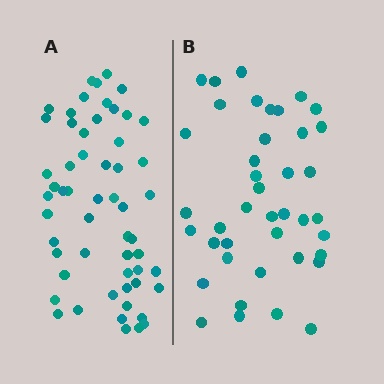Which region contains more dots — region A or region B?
Region A (the left region) has more dots.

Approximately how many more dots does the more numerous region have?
Region A has approximately 15 more dots than region B.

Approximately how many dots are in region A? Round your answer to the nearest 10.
About 60 dots. (The exact count is 56, which rounds to 60.)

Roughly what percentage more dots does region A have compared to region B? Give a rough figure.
About 35% more.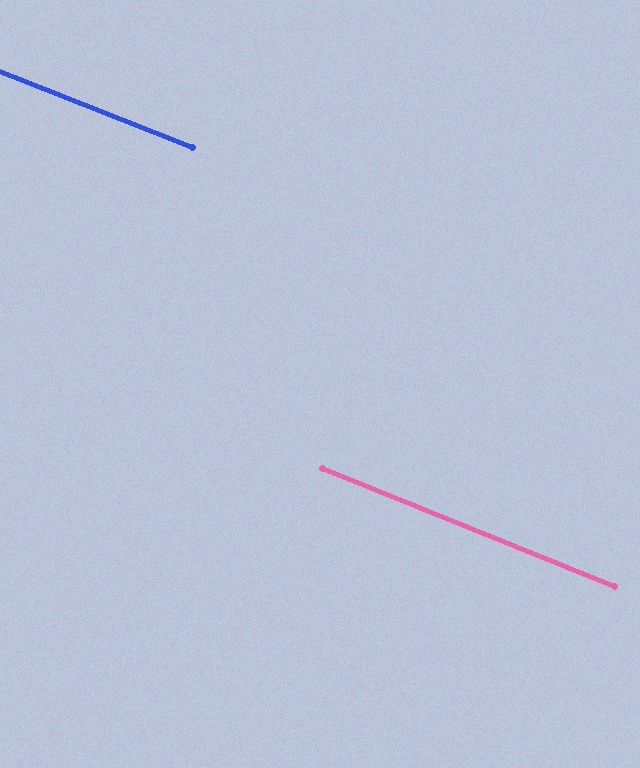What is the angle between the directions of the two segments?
Approximately 1 degree.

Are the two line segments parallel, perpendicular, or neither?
Parallel — their directions differ by only 0.7°.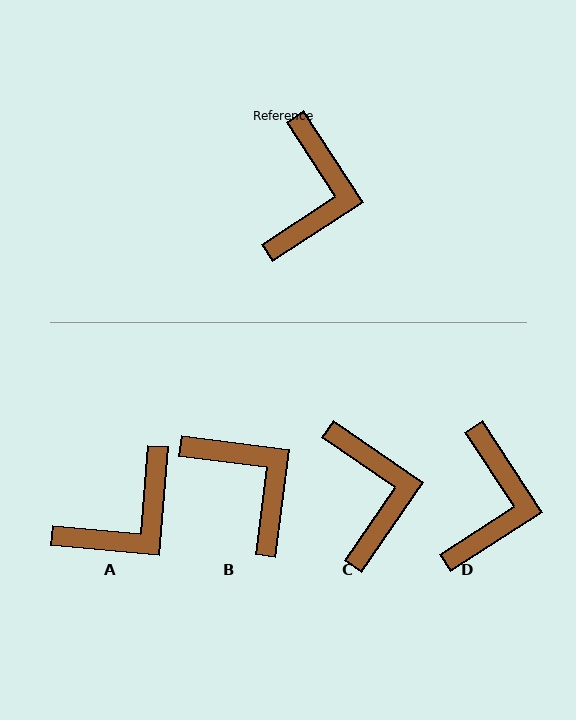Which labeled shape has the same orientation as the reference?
D.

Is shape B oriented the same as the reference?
No, it is off by about 50 degrees.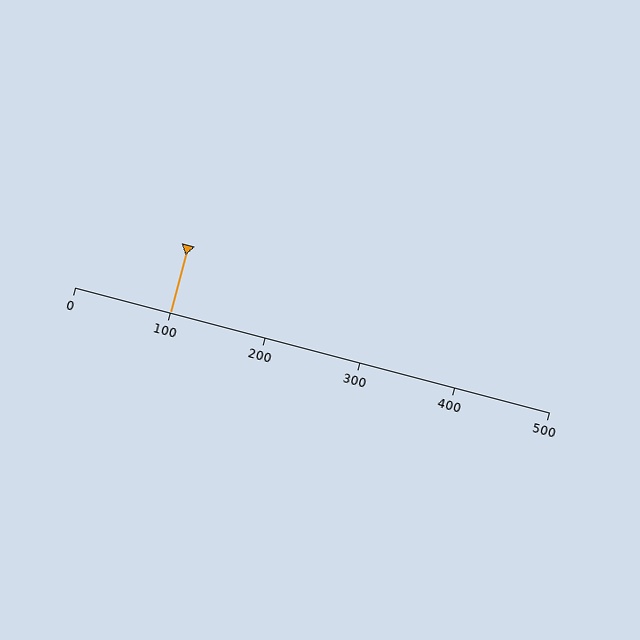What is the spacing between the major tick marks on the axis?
The major ticks are spaced 100 apart.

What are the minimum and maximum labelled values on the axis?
The axis runs from 0 to 500.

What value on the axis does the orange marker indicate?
The marker indicates approximately 100.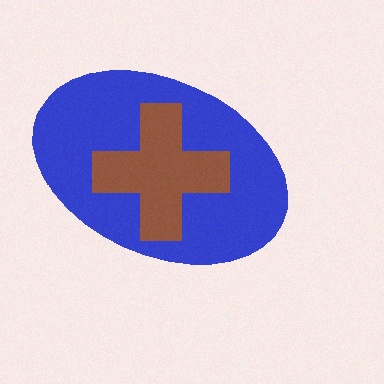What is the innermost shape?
The brown cross.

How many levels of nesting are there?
2.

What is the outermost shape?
The blue ellipse.